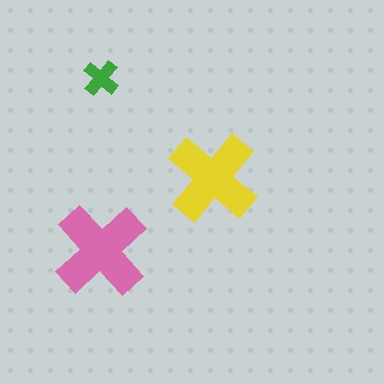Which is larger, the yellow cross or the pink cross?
The pink one.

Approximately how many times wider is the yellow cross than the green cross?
About 2.5 times wider.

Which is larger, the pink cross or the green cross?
The pink one.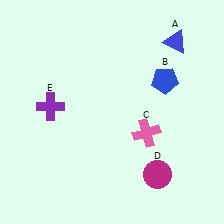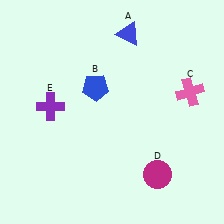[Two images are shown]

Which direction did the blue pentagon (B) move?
The blue pentagon (B) moved left.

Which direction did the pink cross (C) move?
The pink cross (C) moved right.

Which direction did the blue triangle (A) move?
The blue triangle (A) moved left.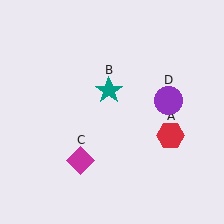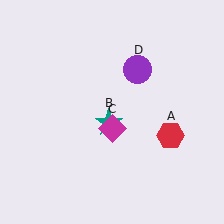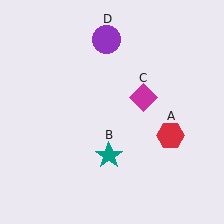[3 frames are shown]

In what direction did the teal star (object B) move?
The teal star (object B) moved down.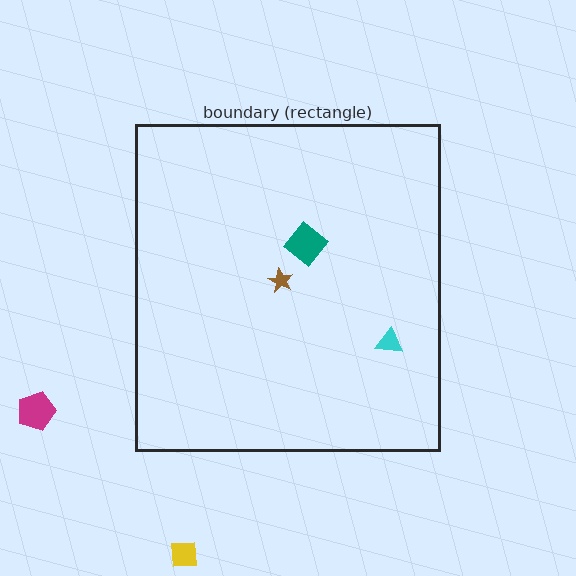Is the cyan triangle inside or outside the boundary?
Inside.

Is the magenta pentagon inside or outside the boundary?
Outside.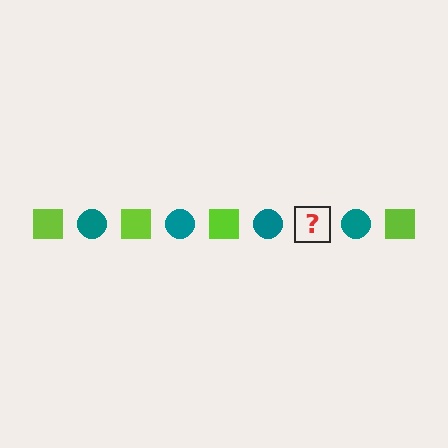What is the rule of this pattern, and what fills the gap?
The rule is that the pattern alternates between lime square and teal circle. The gap should be filled with a lime square.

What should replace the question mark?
The question mark should be replaced with a lime square.